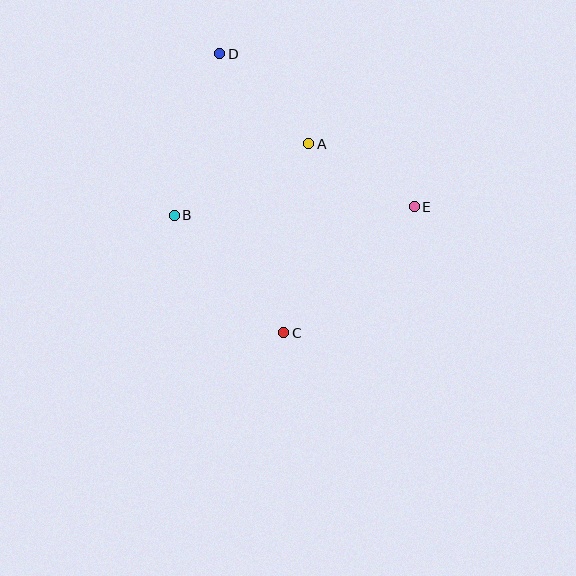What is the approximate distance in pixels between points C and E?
The distance between C and E is approximately 181 pixels.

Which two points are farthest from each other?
Points C and D are farthest from each other.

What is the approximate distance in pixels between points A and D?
The distance between A and D is approximately 127 pixels.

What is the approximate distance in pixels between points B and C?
The distance between B and C is approximately 160 pixels.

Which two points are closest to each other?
Points A and E are closest to each other.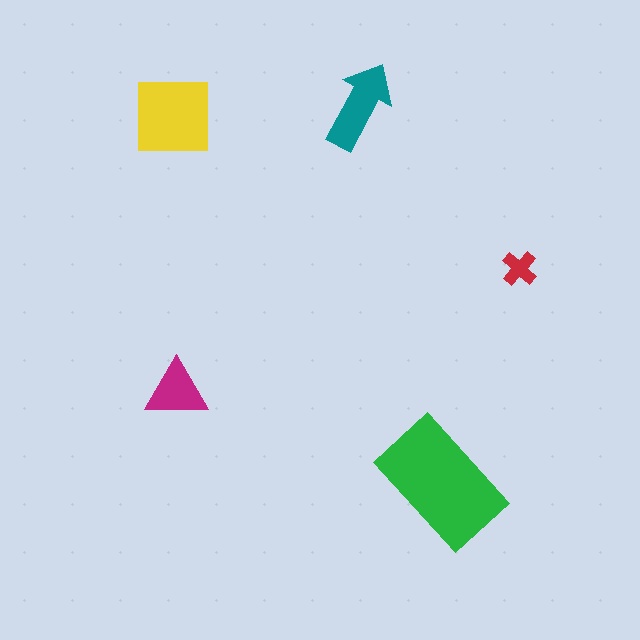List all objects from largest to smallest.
The green rectangle, the yellow square, the teal arrow, the magenta triangle, the red cross.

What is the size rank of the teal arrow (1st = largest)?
3rd.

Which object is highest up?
The teal arrow is topmost.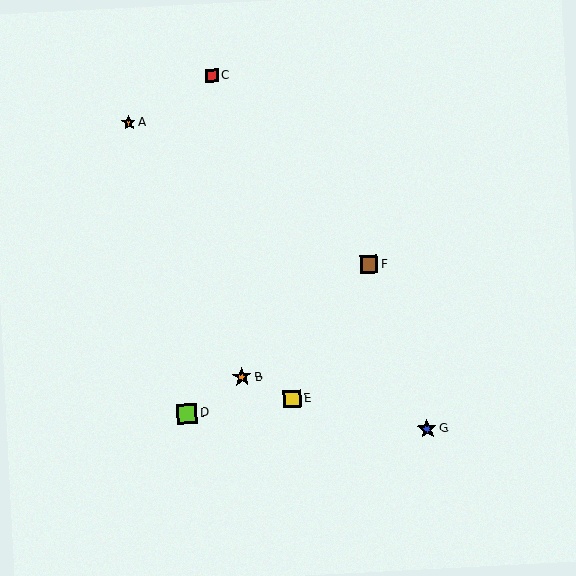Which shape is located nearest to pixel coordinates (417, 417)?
The blue star (labeled G) at (427, 429) is nearest to that location.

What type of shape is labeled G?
Shape G is a blue star.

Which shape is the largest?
The lime square (labeled D) is the largest.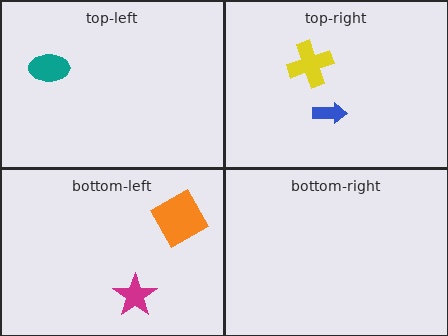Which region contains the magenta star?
The bottom-left region.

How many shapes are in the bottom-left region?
2.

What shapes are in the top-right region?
The blue arrow, the yellow cross.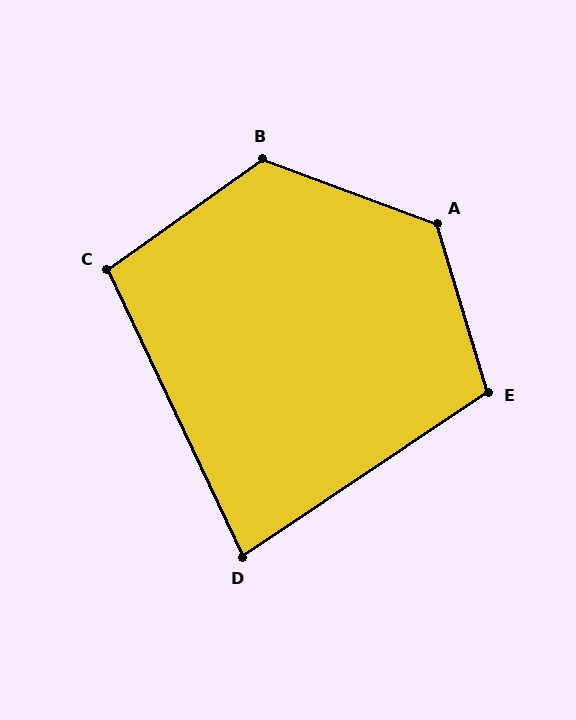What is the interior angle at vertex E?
Approximately 107 degrees (obtuse).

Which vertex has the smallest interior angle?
D, at approximately 81 degrees.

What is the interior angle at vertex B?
Approximately 124 degrees (obtuse).